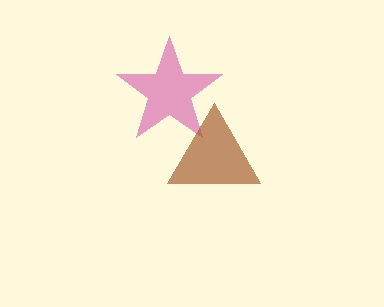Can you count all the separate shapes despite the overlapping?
Yes, there are 2 separate shapes.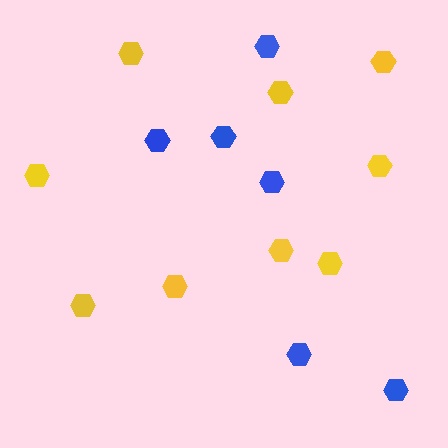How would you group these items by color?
There are 2 groups: one group of yellow hexagons (9) and one group of blue hexagons (6).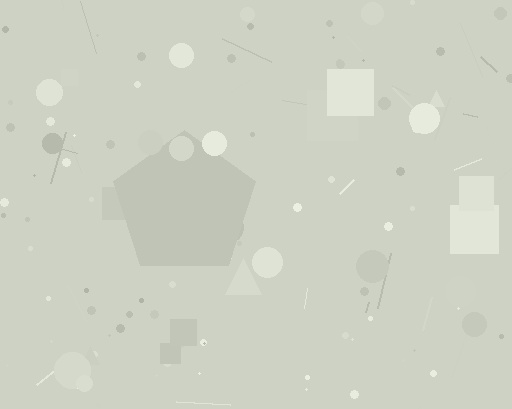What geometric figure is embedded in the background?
A pentagon is embedded in the background.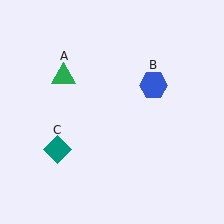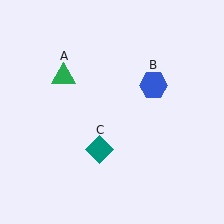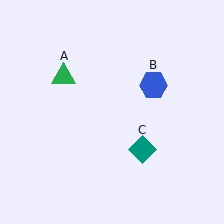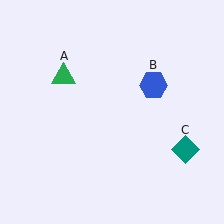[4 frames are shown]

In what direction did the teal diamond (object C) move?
The teal diamond (object C) moved right.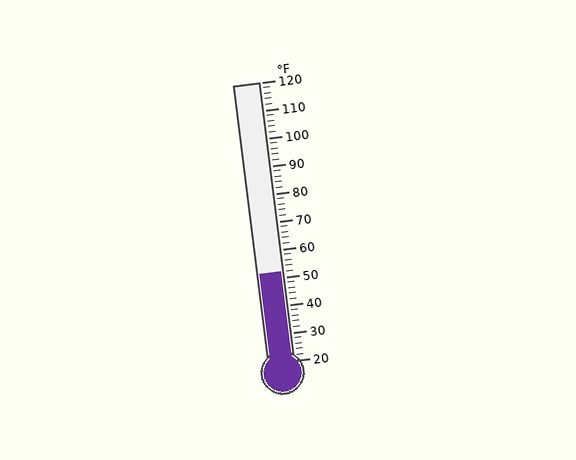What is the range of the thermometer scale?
The thermometer scale ranges from 20°F to 120°F.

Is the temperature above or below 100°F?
The temperature is below 100°F.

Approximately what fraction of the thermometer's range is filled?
The thermometer is filled to approximately 30% of its range.